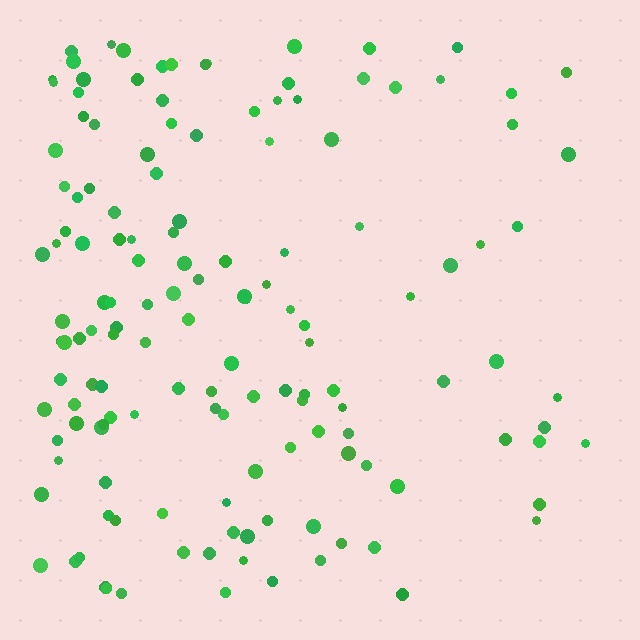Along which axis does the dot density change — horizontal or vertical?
Horizontal.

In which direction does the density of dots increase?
From right to left, with the left side densest.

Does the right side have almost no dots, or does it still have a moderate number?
Still a moderate number, just noticeably fewer than the left.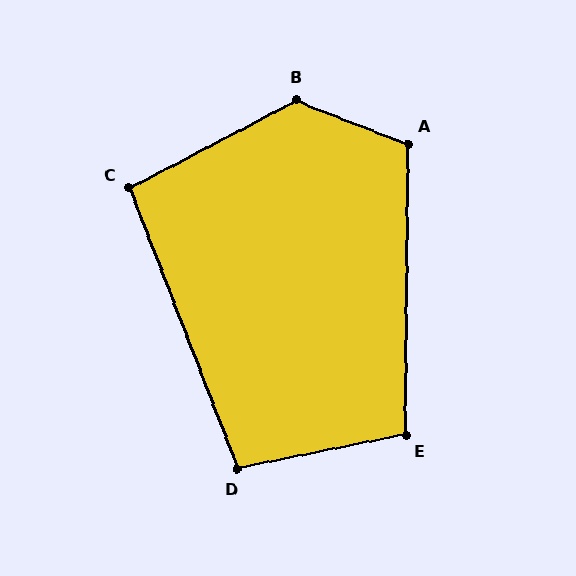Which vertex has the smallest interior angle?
C, at approximately 97 degrees.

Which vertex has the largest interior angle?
B, at approximately 131 degrees.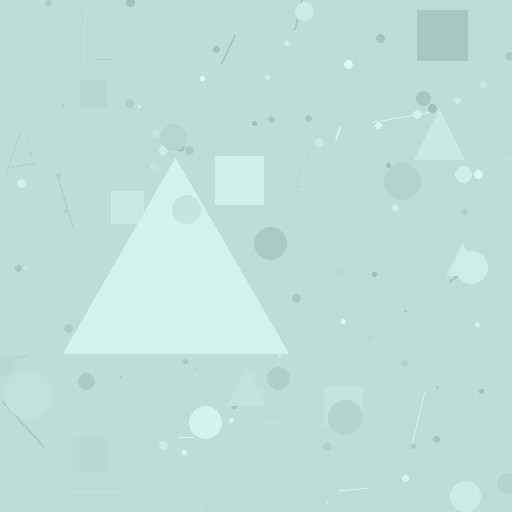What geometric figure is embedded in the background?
A triangle is embedded in the background.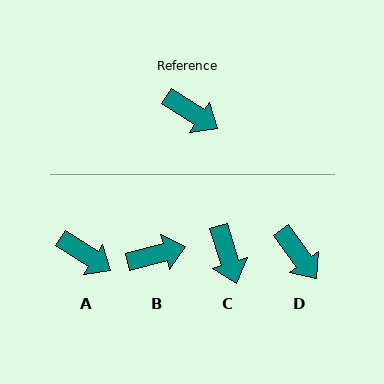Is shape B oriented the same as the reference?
No, it is off by about 47 degrees.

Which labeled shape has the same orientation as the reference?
A.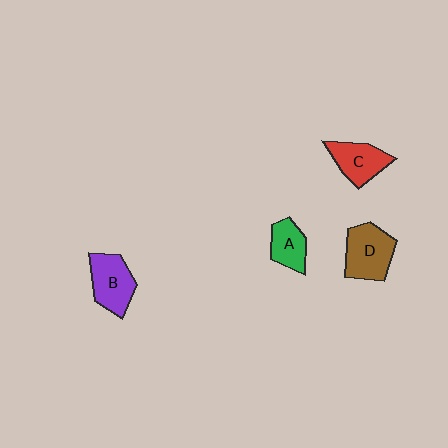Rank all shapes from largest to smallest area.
From largest to smallest: D (brown), B (purple), C (red), A (green).